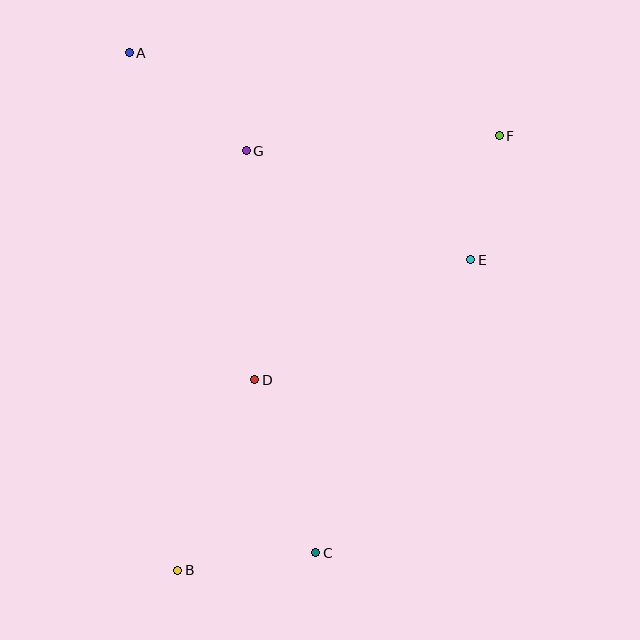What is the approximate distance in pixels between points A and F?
The distance between A and F is approximately 380 pixels.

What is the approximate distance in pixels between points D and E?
The distance between D and E is approximately 247 pixels.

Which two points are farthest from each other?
Points B and F are farthest from each other.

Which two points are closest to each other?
Points E and F are closest to each other.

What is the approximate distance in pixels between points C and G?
The distance between C and G is approximately 408 pixels.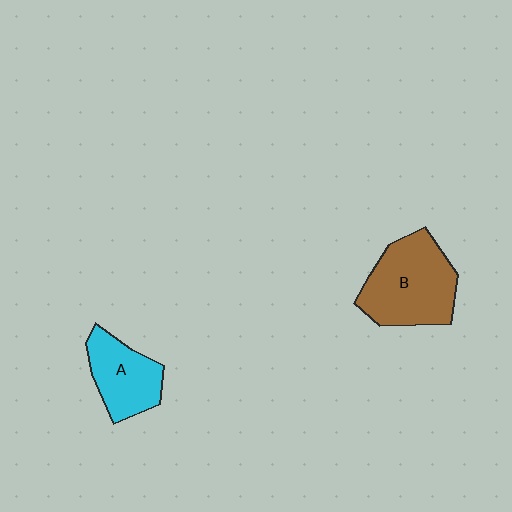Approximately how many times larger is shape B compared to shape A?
Approximately 1.5 times.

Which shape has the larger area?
Shape B (brown).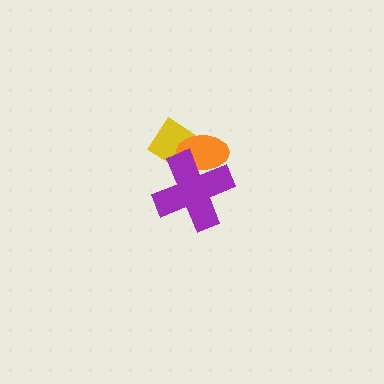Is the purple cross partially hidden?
No, no other shape covers it.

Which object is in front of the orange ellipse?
The purple cross is in front of the orange ellipse.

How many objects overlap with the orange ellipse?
2 objects overlap with the orange ellipse.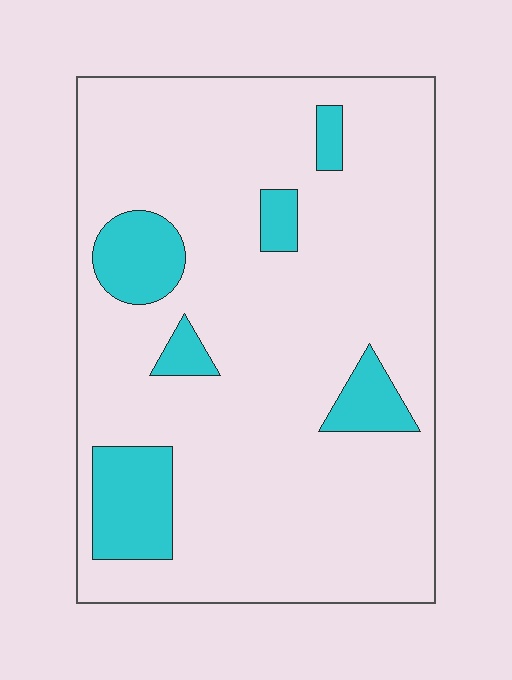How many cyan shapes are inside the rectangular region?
6.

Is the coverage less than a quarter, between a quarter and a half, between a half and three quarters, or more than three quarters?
Less than a quarter.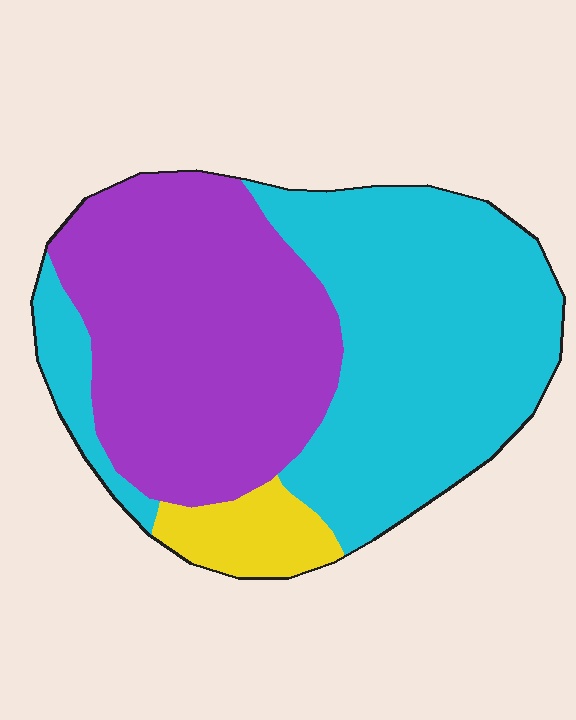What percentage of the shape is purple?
Purple takes up between a quarter and a half of the shape.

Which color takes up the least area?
Yellow, at roughly 10%.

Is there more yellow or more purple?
Purple.